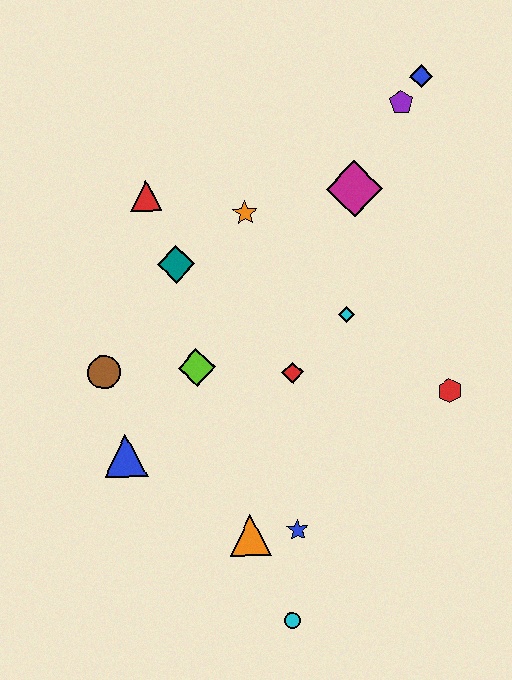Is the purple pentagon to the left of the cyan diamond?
No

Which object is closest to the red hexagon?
The cyan diamond is closest to the red hexagon.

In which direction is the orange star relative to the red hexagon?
The orange star is to the left of the red hexagon.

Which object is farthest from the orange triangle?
The blue diamond is farthest from the orange triangle.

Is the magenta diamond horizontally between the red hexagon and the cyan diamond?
Yes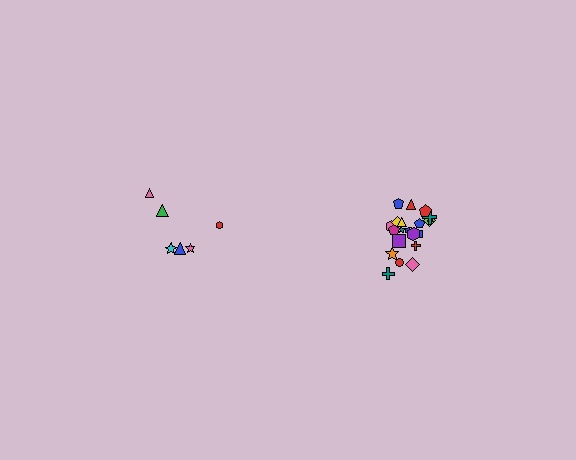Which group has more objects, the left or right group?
The right group.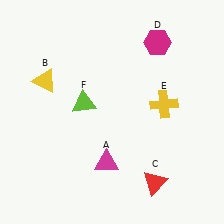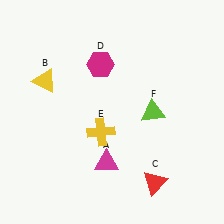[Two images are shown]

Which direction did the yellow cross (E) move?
The yellow cross (E) moved left.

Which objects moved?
The objects that moved are: the magenta hexagon (D), the yellow cross (E), the lime triangle (F).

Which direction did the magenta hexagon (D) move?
The magenta hexagon (D) moved left.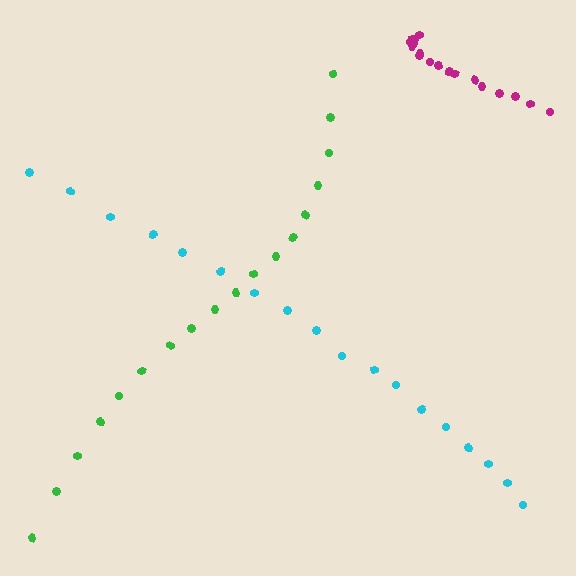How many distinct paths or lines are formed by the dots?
There are 3 distinct paths.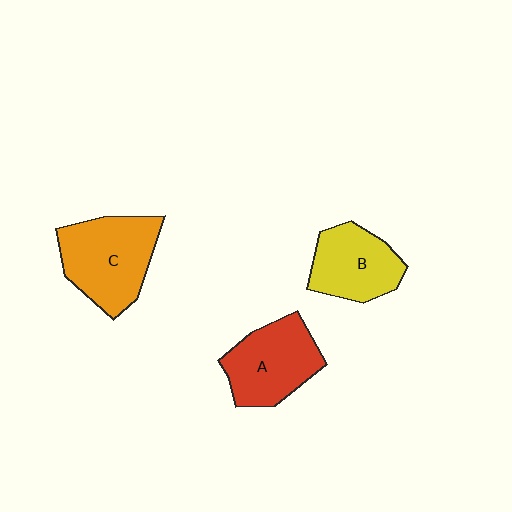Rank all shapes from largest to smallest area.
From largest to smallest: C (orange), A (red), B (yellow).